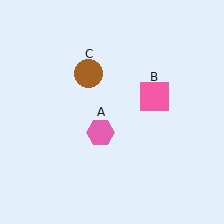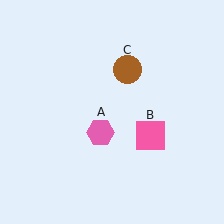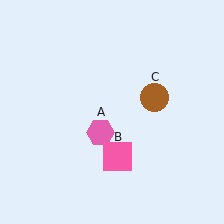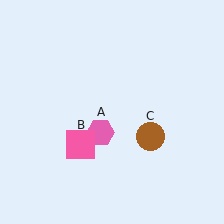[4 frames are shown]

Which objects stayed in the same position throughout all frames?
Pink hexagon (object A) remained stationary.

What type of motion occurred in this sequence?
The pink square (object B), brown circle (object C) rotated clockwise around the center of the scene.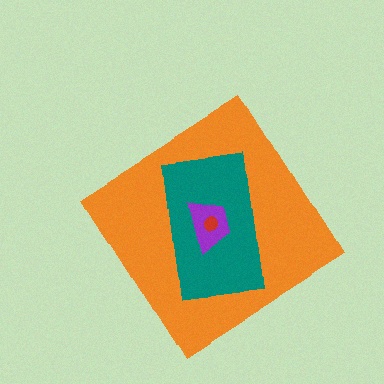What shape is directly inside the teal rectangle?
The purple trapezoid.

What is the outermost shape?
The orange diamond.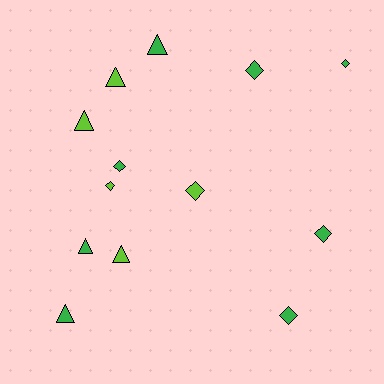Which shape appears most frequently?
Diamond, with 7 objects.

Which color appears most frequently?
Green, with 8 objects.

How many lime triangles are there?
There are 3 lime triangles.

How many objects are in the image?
There are 13 objects.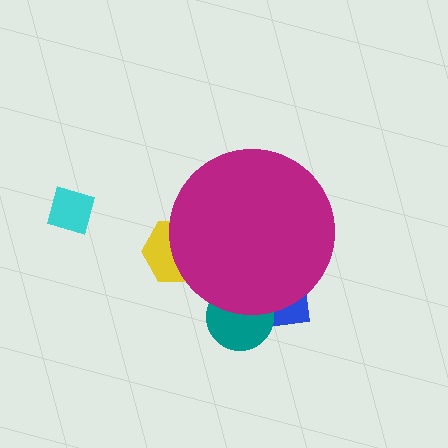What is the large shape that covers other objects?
A magenta circle.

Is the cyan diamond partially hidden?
No, the cyan diamond is fully visible.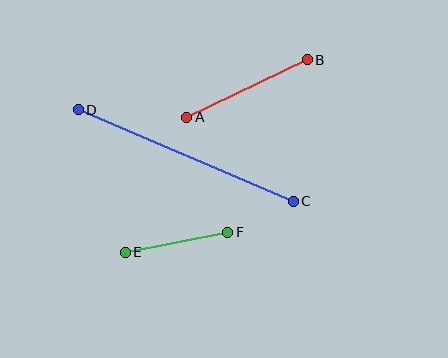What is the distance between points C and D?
The distance is approximately 233 pixels.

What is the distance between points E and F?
The distance is approximately 104 pixels.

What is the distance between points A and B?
The distance is approximately 134 pixels.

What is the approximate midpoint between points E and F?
The midpoint is at approximately (177, 242) pixels.